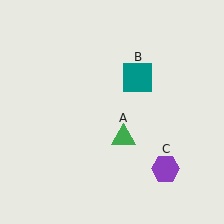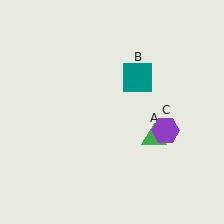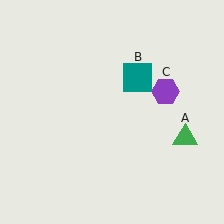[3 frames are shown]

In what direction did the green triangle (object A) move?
The green triangle (object A) moved right.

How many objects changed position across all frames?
2 objects changed position: green triangle (object A), purple hexagon (object C).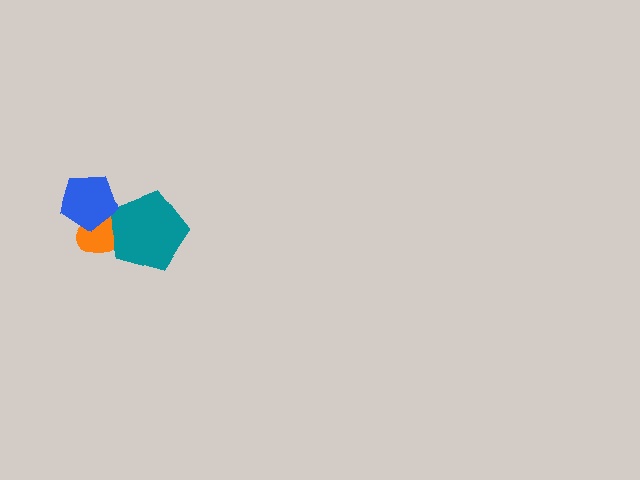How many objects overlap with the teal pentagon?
1 object overlaps with the teal pentagon.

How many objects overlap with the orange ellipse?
2 objects overlap with the orange ellipse.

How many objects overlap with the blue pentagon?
1 object overlaps with the blue pentagon.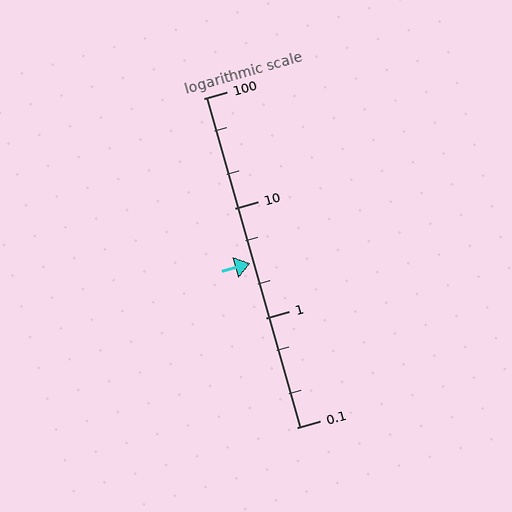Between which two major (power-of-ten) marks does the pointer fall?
The pointer is between 1 and 10.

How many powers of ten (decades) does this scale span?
The scale spans 3 decades, from 0.1 to 100.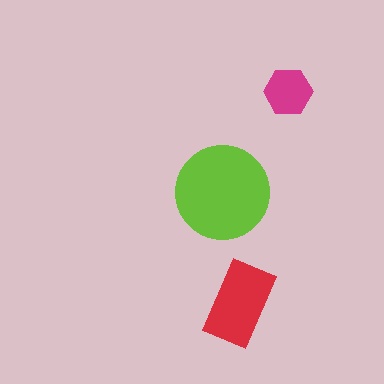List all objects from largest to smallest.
The lime circle, the red rectangle, the magenta hexagon.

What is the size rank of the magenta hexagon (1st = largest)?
3rd.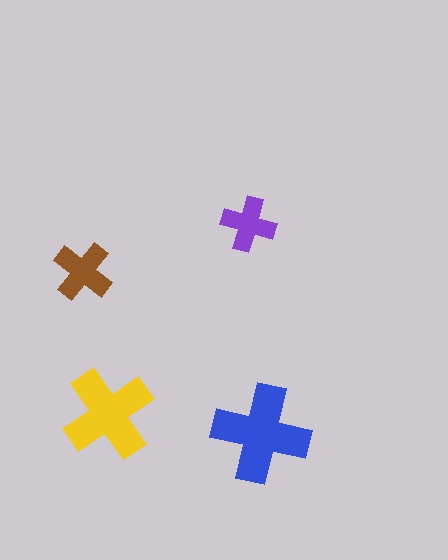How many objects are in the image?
There are 4 objects in the image.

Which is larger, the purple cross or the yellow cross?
The yellow one.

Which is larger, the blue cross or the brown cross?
The blue one.